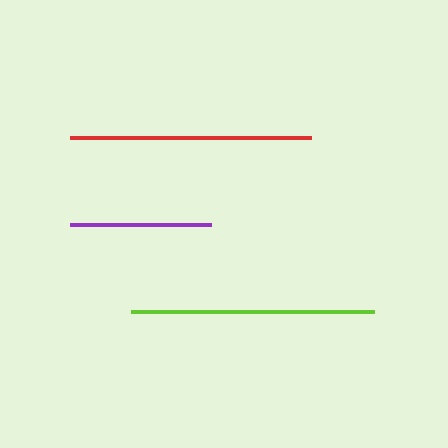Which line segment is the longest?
The lime line is the longest at approximately 243 pixels.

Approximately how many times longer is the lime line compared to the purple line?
The lime line is approximately 1.7 times the length of the purple line.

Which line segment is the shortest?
The purple line is the shortest at approximately 141 pixels.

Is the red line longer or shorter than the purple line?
The red line is longer than the purple line.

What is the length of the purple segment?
The purple segment is approximately 141 pixels long.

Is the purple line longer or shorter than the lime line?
The lime line is longer than the purple line.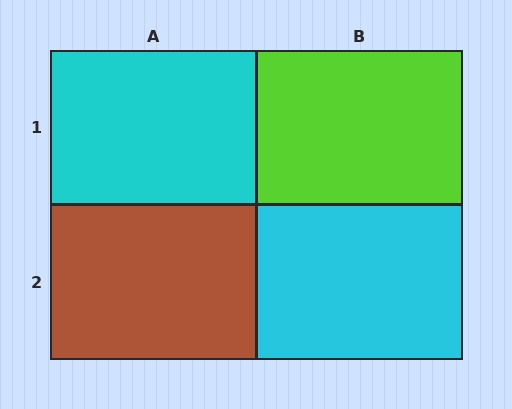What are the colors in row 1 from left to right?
Cyan, lime.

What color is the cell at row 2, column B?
Cyan.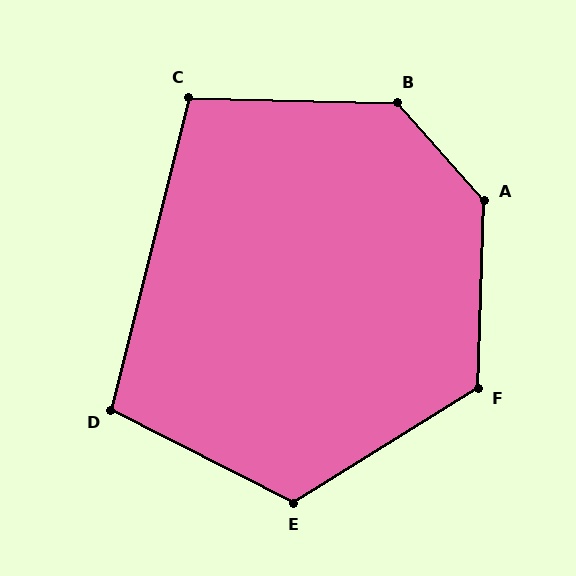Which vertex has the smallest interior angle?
C, at approximately 102 degrees.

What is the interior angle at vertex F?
Approximately 124 degrees (obtuse).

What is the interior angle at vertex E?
Approximately 121 degrees (obtuse).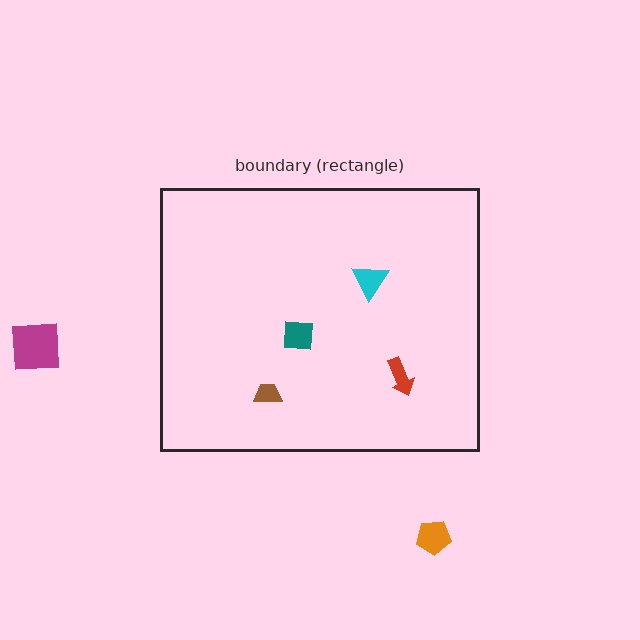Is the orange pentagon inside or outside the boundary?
Outside.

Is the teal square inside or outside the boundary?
Inside.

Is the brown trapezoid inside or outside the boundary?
Inside.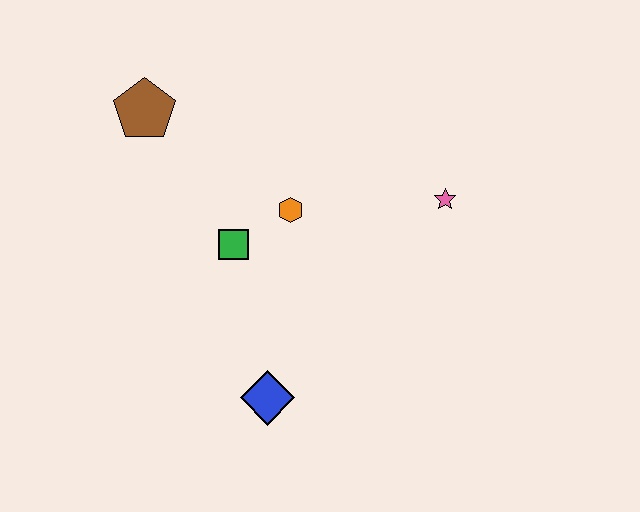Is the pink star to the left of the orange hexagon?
No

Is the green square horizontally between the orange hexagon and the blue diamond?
No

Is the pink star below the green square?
No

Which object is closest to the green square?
The orange hexagon is closest to the green square.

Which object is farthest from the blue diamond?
The brown pentagon is farthest from the blue diamond.